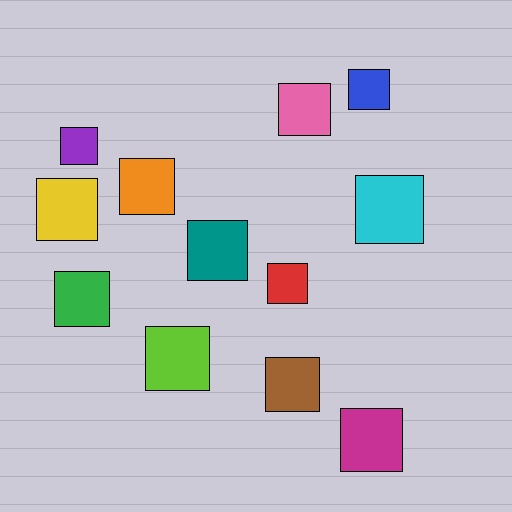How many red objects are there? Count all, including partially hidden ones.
There is 1 red object.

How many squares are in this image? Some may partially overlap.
There are 12 squares.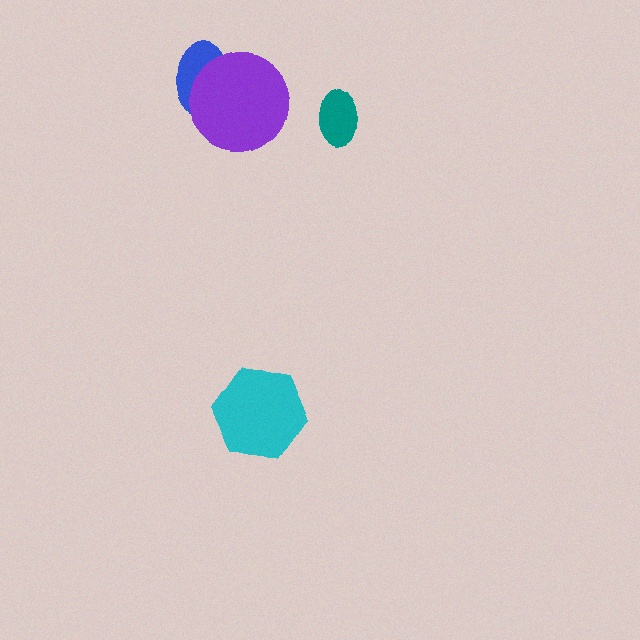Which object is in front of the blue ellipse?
The purple circle is in front of the blue ellipse.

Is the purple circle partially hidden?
No, no other shape covers it.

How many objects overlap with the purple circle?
1 object overlaps with the purple circle.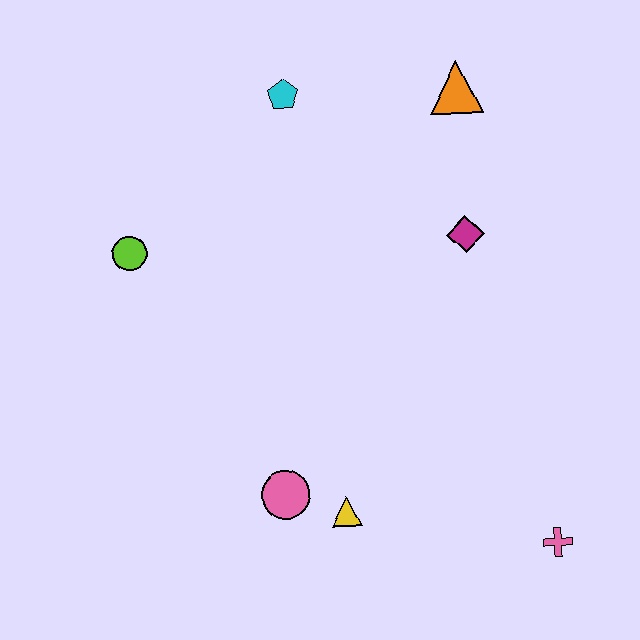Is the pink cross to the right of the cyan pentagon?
Yes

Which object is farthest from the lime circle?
The pink cross is farthest from the lime circle.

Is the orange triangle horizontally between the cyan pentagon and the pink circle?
No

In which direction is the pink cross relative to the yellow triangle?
The pink cross is to the right of the yellow triangle.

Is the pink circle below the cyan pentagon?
Yes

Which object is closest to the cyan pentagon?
The orange triangle is closest to the cyan pentagon.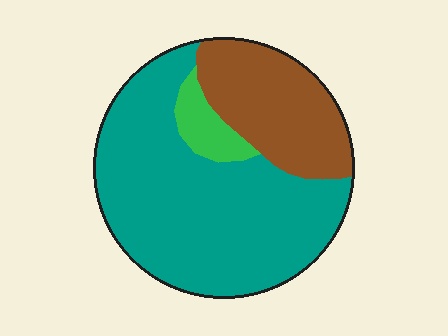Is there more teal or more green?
Teal.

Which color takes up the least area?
Green, at roughly 5%.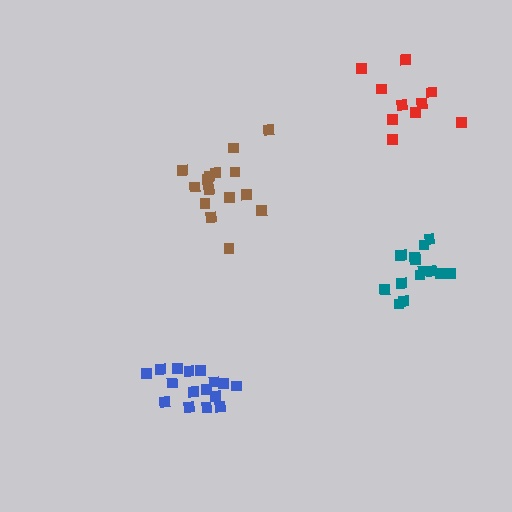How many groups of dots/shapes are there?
There are 4 groups.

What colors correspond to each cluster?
The clusters are colored: red, teal, blue, brown.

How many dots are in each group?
Group 1: 10 dots, Group 2: 15 dots, Group 3: 16 dots, Group 4: 15 dots (56 total).